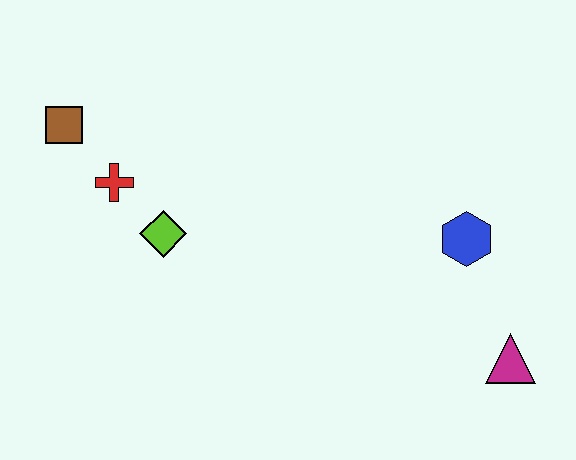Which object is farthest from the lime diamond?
The magenta triangle is farthest from the lime diamond.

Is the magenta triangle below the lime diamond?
Yes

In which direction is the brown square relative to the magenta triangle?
The brown square is to the left of the magenta triangle.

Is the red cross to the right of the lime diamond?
No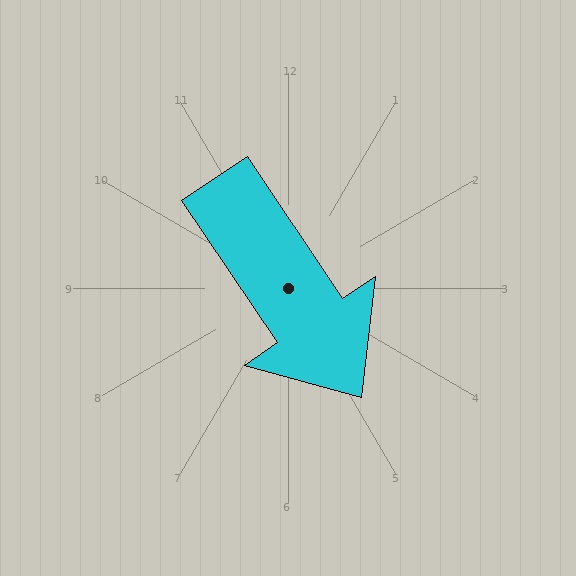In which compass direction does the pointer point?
Southeast.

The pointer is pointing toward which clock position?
Roughly 5 o'clock.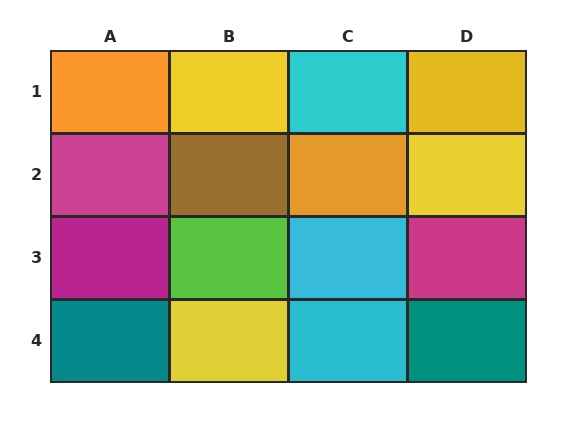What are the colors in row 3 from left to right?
Magenta, lime, cyan, magenta.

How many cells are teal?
2 cells are teal.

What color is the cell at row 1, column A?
Orange.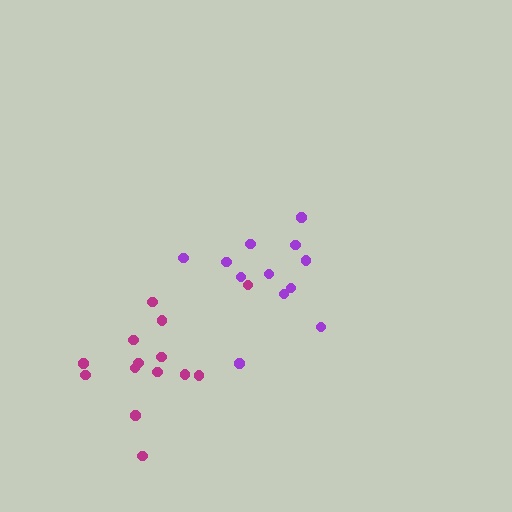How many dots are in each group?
Group 1: 12 dots, Group 2: 14 dots (26 total).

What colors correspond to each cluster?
The clusters are colored: purple, magenta.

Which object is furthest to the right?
The purple cluster is rightmost.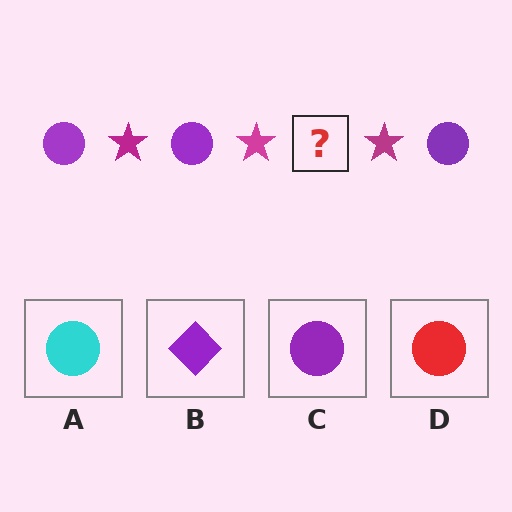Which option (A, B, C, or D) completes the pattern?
C.